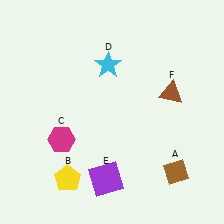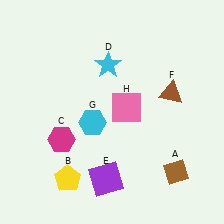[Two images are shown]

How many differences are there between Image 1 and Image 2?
There are 2 differences between the two images.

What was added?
A cyan hexagon (G), a pink square (H) were added in Image 2.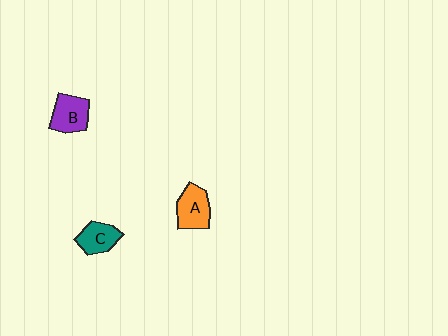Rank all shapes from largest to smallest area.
From largest to smallest: A (orange), B (purple), C (teal).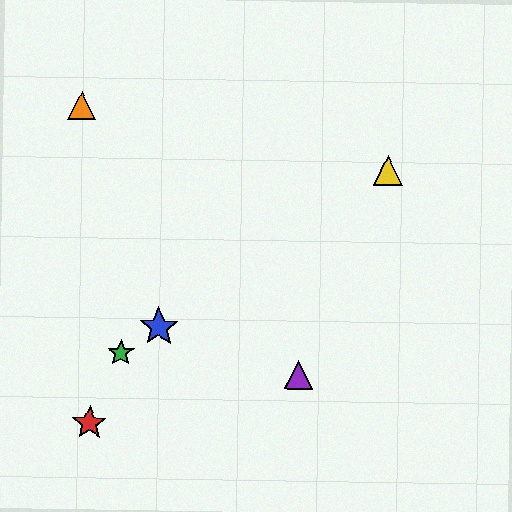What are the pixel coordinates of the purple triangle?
The purple triangle is at (299, 375).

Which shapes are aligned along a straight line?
The blue star, the green star, the yellow triangle are aligned along a straight line.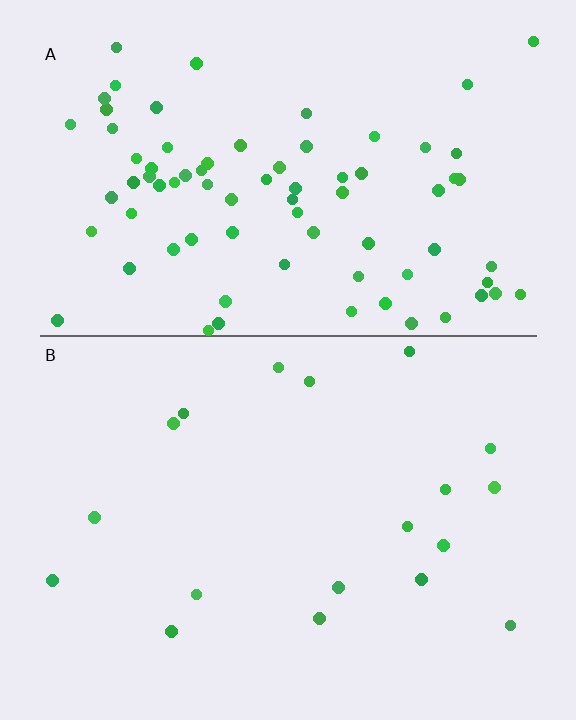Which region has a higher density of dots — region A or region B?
A (the top).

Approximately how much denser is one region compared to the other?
Approximately 4.2× — region A over region B.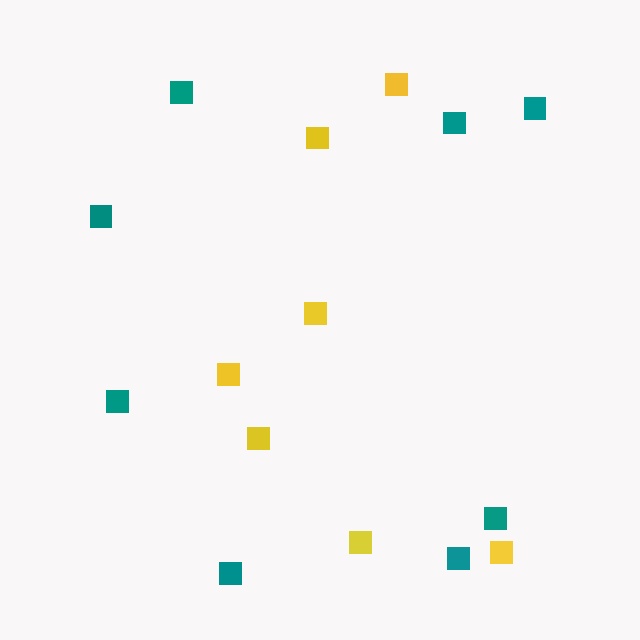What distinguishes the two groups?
There are 2 groups: one group of teal squares (8) and one group of yellow squares (7).